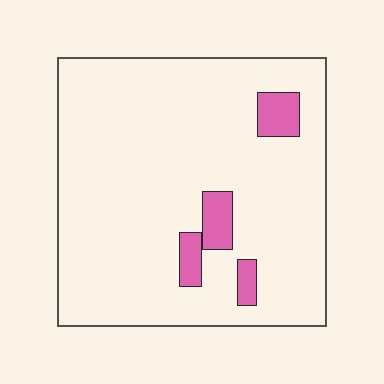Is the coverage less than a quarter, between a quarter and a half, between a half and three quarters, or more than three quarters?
Less than a quarter.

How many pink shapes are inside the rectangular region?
4.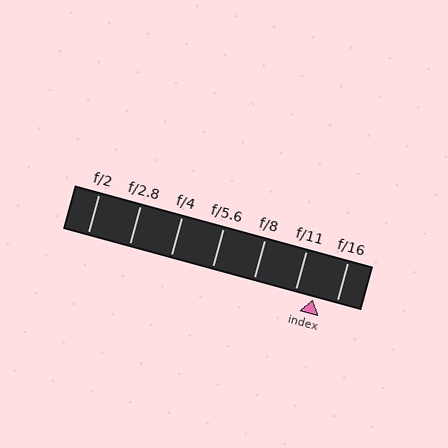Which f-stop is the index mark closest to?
The index mark is closest to f/11.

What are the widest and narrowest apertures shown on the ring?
The widest aperture shown is f/2 and the narrowest is f/16.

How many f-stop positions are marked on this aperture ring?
There are 7 f-stop positions marked.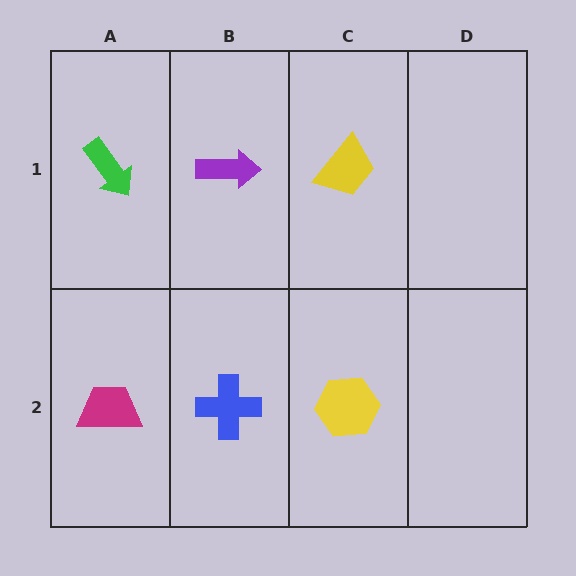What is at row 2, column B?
A blue cross.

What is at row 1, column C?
A yellow trapezoid.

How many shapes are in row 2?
3 shapes.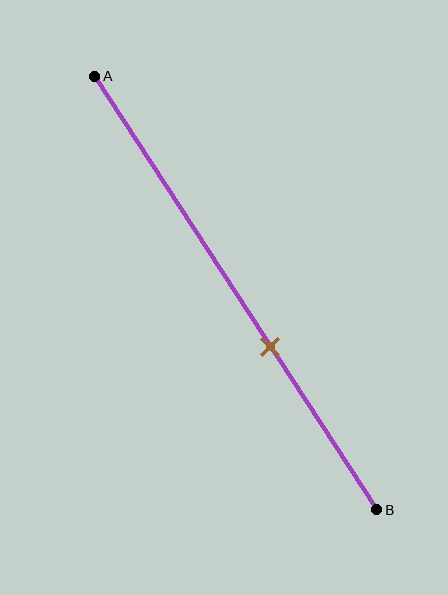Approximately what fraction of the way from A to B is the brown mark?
The brown mark is approximately 60% of the way from A to B.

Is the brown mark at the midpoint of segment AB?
No, the mark is at about 60% from A, not at the 50% midpoint.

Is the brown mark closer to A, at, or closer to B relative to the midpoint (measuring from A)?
The brown mark is closer to point B than the midpoint of segment AB.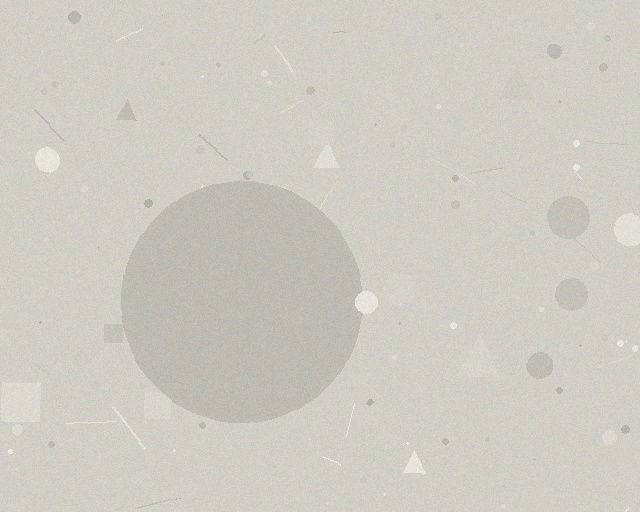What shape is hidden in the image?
A circle is hidden in the image.